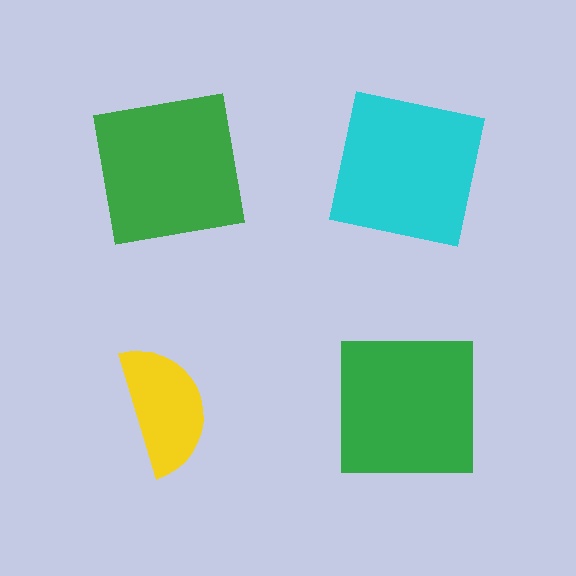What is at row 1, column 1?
A green square.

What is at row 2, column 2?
A green square.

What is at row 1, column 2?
A cyan square.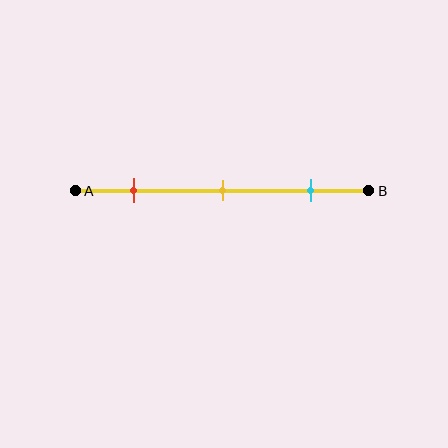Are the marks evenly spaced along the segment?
Yes, the marks are approximately evenly spaced.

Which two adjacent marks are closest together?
The red and yellow marks are the closest adjacent pair.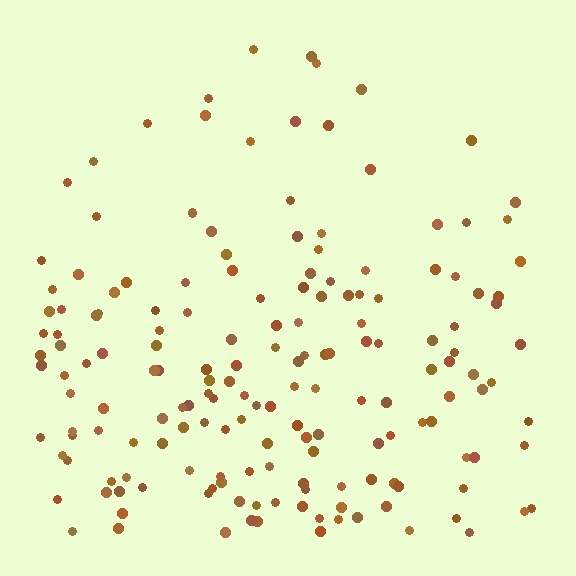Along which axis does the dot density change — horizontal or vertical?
Vertical.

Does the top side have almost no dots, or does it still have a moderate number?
Still a moderate number, just noticeably fewer than the bottom.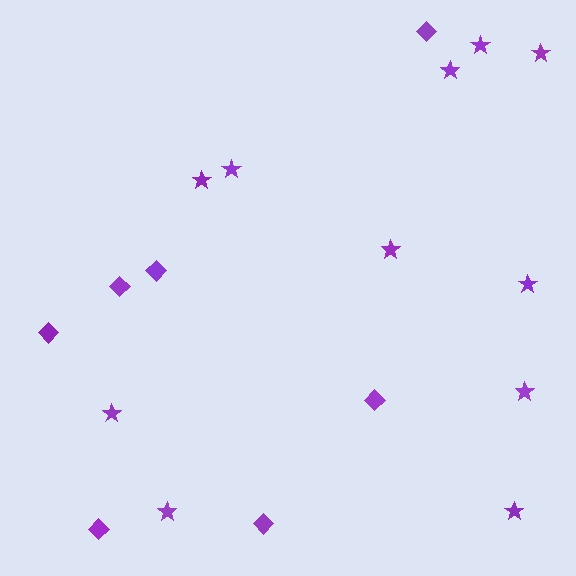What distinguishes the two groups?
There are 2 groups: one group of stars (11) and one group of diamonds (7).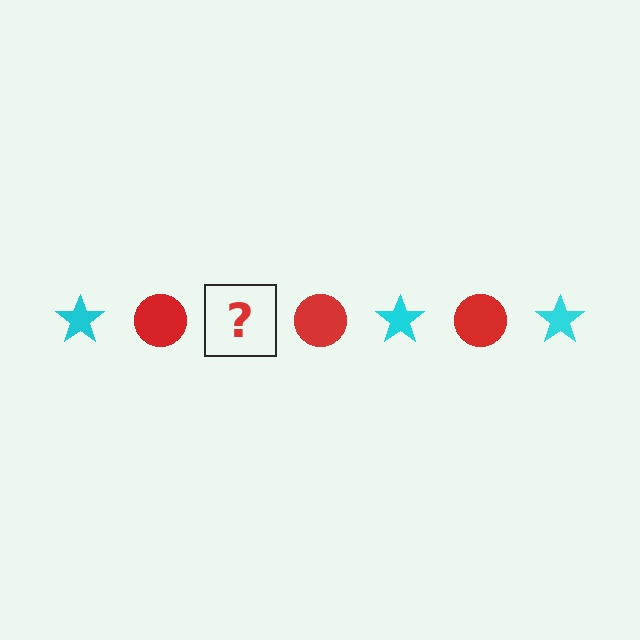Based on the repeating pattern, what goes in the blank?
The blank should be a cyan star.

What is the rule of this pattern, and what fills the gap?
The rule is that the pattern alternates between cyan star and red circle. The gap should be filled with a cyan star.